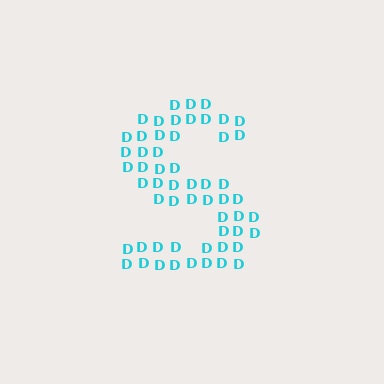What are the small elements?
The small elements are letter D's.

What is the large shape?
The large shape is the letter S.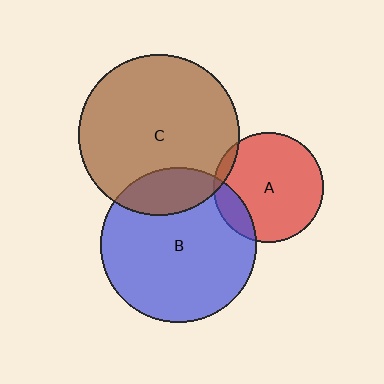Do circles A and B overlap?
Yes.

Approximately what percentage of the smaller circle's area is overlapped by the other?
Approximately 15%.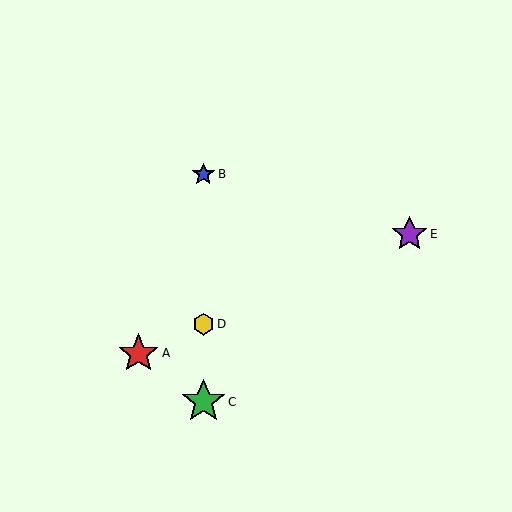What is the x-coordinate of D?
Object D is at x≈203.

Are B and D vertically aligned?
Yes, both are at x≈203.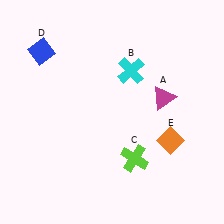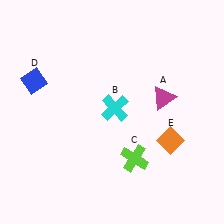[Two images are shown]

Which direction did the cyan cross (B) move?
The cyan cross (B) moved down.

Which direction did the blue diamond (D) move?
The blue diamond (D) moved down.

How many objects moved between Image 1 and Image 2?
2 objects moved between the two images.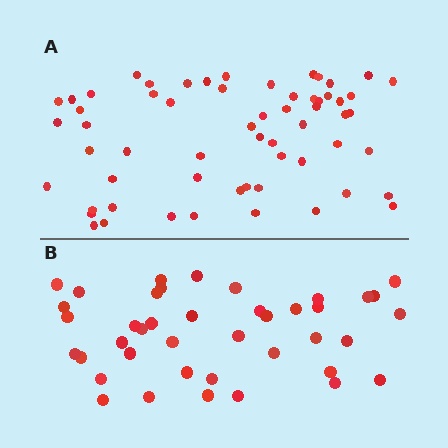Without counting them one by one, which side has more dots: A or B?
Region A (the top region) has more dots.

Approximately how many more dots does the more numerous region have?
Region A has approximately 20 more dots than region B.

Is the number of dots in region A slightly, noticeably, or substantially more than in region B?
Region A has substantially more. The ratio is roughly 1.5 to 1.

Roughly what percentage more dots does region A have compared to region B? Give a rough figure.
About 45% more.